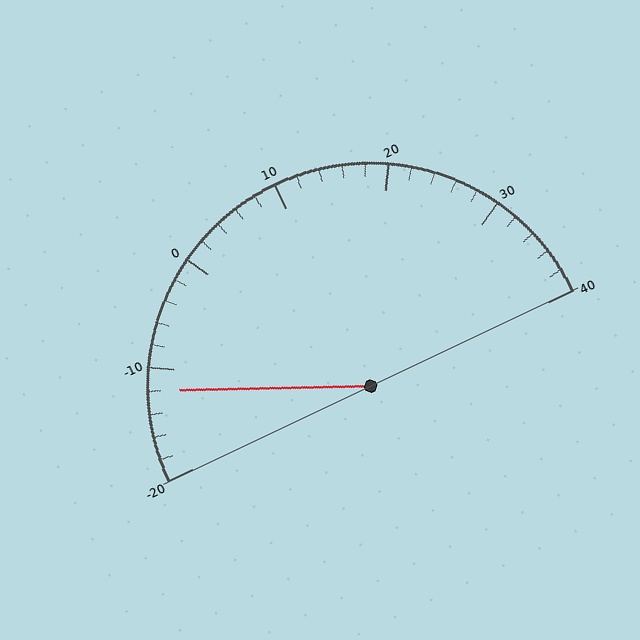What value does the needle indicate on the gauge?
The needle indicates approximately -12.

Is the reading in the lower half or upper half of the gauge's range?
The reading is in the lower half of the range (-20 to 40).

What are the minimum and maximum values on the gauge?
The gauge ranges from -20 to 40.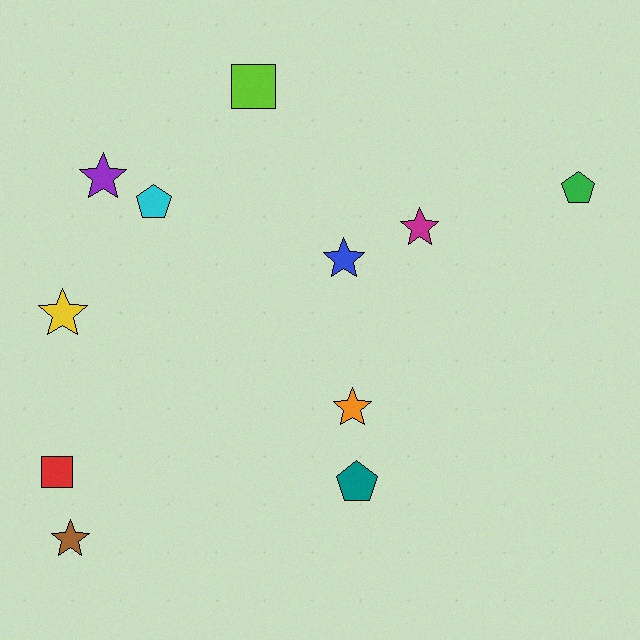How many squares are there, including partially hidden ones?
There are 2 squares.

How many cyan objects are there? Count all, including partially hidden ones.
There is 1 cyan object.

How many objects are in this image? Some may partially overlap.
There are 11 objects.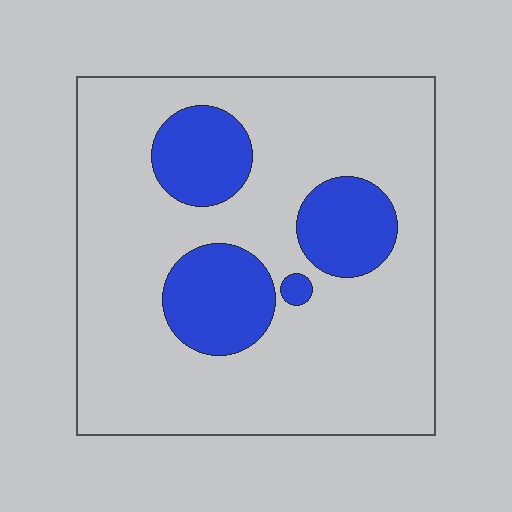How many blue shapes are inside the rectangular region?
4.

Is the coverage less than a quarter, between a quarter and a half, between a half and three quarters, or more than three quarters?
Less than a quarter.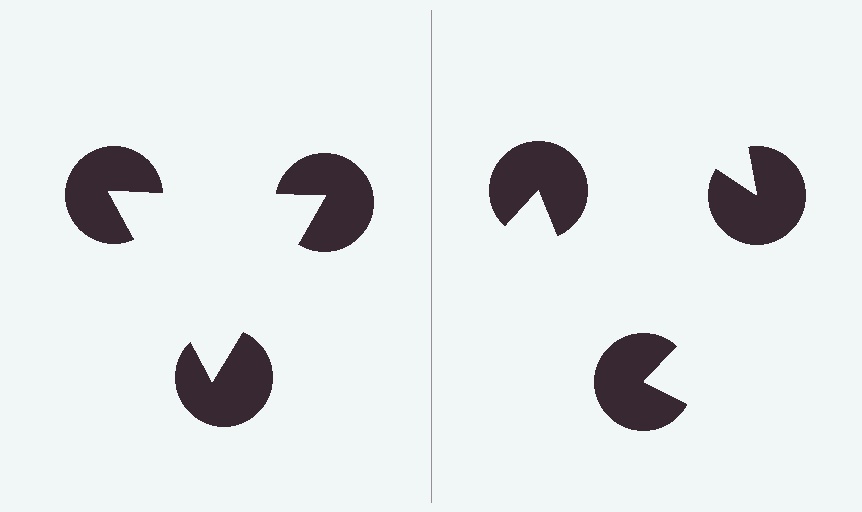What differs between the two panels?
The pac-man discs are positioned identically on both sides; only the wedge orientations differ. On the left they align to a triangle; on the right they are misaligned.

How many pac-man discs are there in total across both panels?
6 — 3 on each side.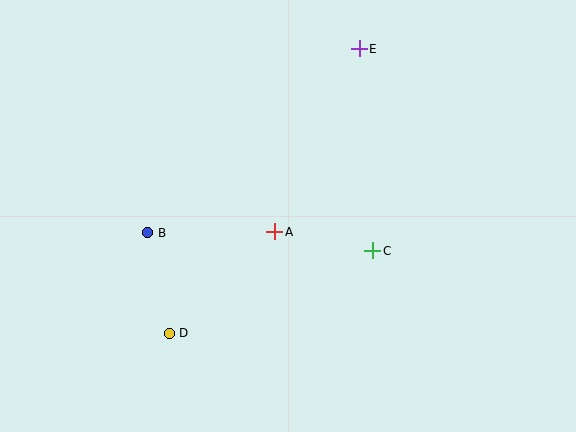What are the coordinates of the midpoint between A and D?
The midpoint between A and D is at (222, 283).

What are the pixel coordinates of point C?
Point C is at (373, 251).